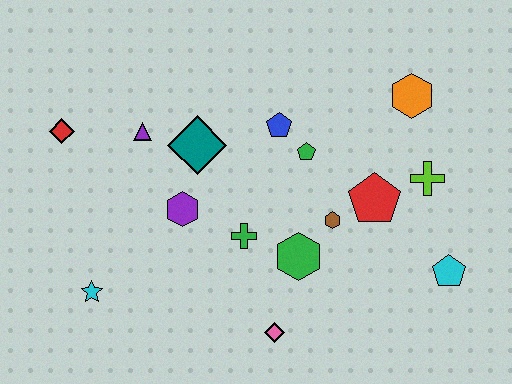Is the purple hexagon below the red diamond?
Yes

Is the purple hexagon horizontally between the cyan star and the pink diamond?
Yes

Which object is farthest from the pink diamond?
The red diamond is farthest from the pink diamond.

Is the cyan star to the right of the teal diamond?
No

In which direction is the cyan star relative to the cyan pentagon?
The cyan star is to the left of the cyan pentagon.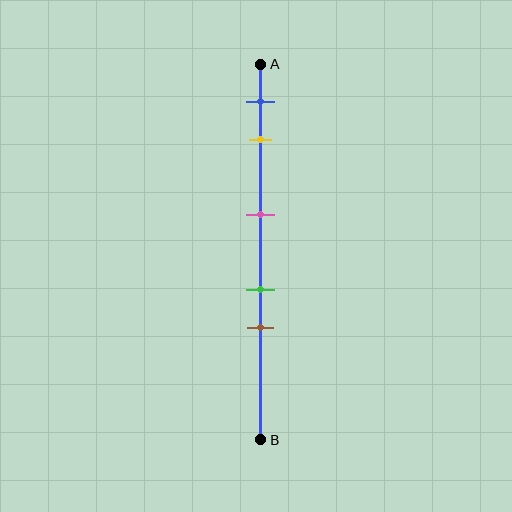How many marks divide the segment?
There are 5 marks dividing the segment.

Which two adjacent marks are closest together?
The green and brown marks are the closest adjacent pair.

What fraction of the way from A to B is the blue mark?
The blue mark is approximately 10% (0.1) of the way from A to B.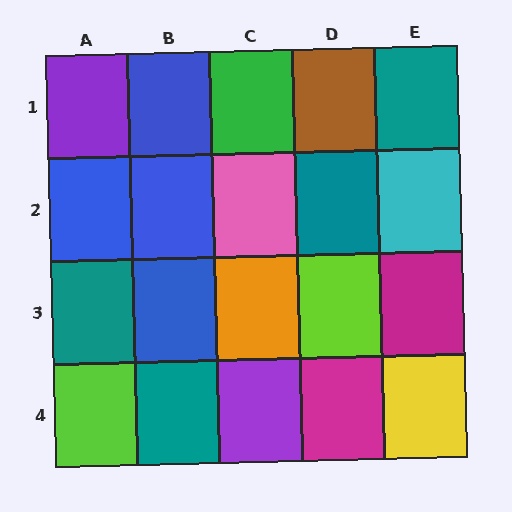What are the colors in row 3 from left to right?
Teal, blue, orange, lime, magenta.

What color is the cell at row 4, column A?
Lime.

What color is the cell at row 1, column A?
Purple.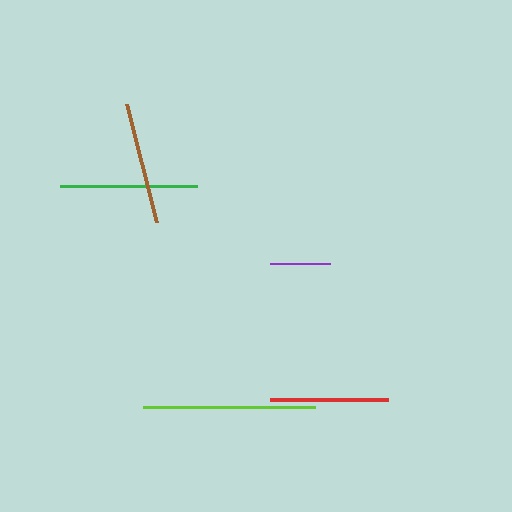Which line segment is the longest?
The lime line is the longest at approximately 172 pixels.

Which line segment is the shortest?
The purple line is the shortest at approximately 60 pixels.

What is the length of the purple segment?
The purple segment is approximately 60 pixels long.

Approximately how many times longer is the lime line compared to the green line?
The lime line is approximately 1.3 times the length of the green line.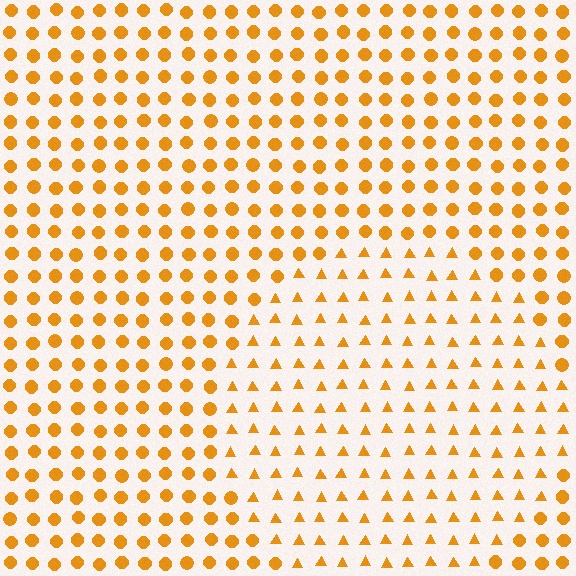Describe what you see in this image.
The image is filled with small orange elements arranged in a uniform grid. A circle-shaped region contains triangles, while the surrounding area contains circles. The boundary is defined purely by the change in element shape.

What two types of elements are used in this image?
The image uses triangles inside the circle region and circles outside it.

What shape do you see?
I see a circle.